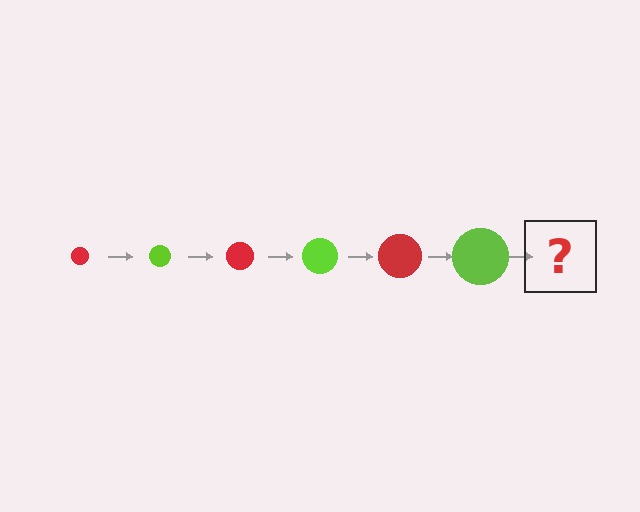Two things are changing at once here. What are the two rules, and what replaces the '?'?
The two rules are that the circle grows larger each step and the color cycles through red and lime. The '?' should be a red circle, larger than the previous one.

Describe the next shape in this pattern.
It should be a red circle, larger than the previous one.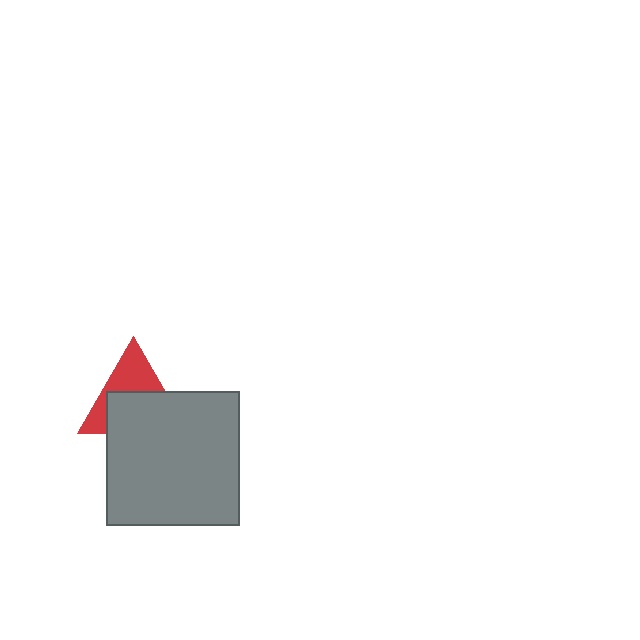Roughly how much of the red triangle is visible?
About half of it is visible (roughly 45%).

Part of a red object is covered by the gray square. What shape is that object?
It is a triangle.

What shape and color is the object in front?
The object in front is a gray square.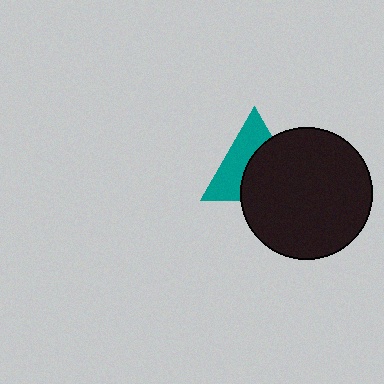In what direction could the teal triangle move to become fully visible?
The teal triangle could move toward the upper-left. That would shift it out from behind the black circle entirely.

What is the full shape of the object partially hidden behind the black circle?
The partially hidden object is a teal triangle.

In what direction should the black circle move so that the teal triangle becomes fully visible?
The black circle should move toward the lower-right. That is the shortest direction to clear the overlap and leave the teal triangle fully visible.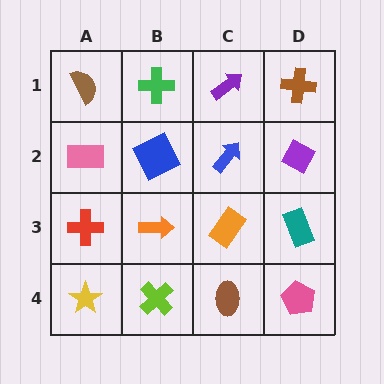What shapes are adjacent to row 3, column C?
A blue arrow (row 2, column C), a brown ellipse (row 4, column C), an orange arrow (row 3, column B), a teal rectangle (row 3, column D).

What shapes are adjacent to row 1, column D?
A purple diamond (row 2, column D), a purple arrow (row 1, column C).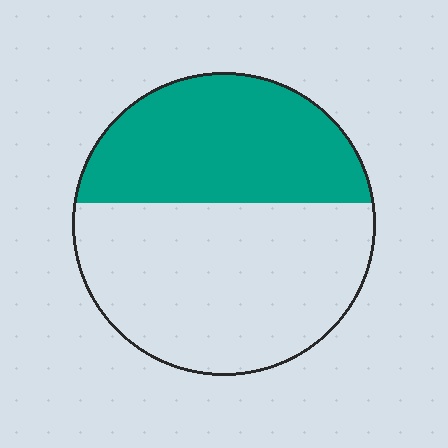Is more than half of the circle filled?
No.